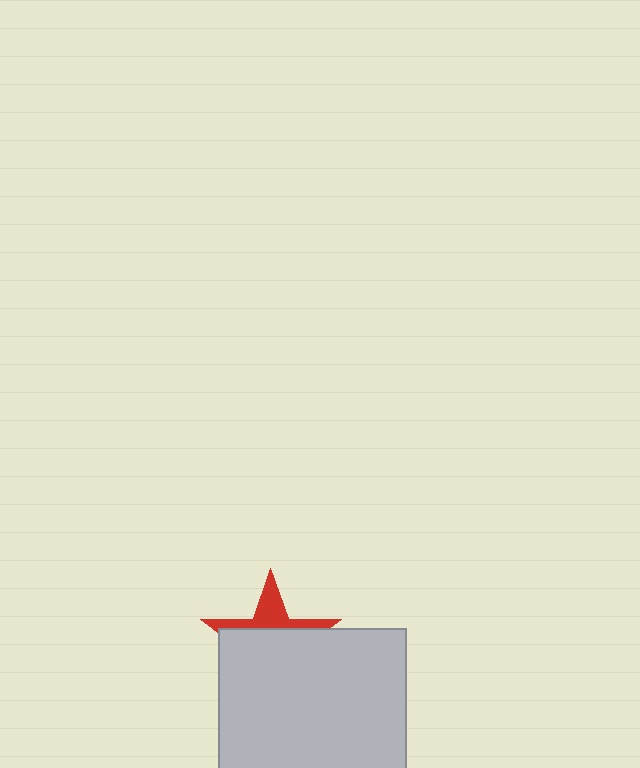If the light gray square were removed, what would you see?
You would see the complete red star.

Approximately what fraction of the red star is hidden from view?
Roughly 69% of the red star is hidden behind the light gray square.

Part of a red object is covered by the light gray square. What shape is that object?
It is a star.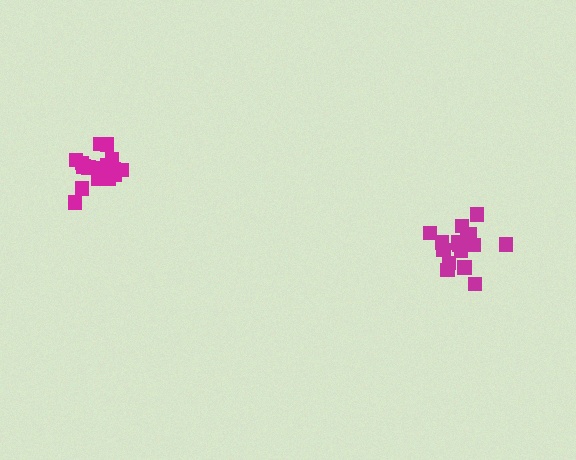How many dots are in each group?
Group 1: 17 dots, Group 2: 17 dots (34 total).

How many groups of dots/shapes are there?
There are 2 groups.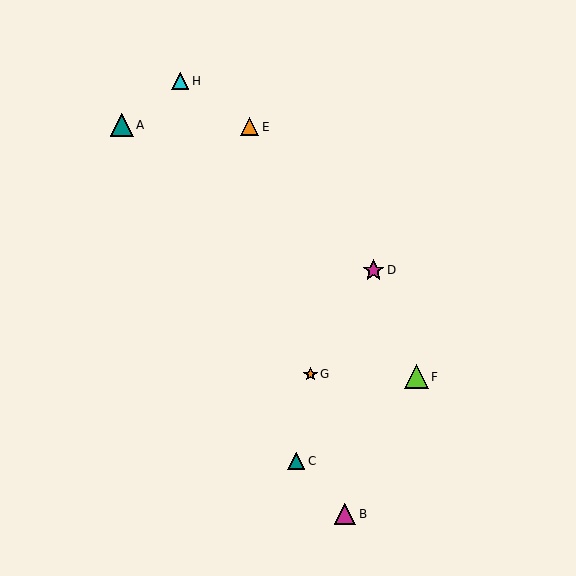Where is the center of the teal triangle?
The center of the teal triangle is at (122, 125).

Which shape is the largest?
The lime triangle (labeled F) is the largest.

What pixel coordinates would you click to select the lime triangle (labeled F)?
Click at (416, 377) to select the lime triangle F.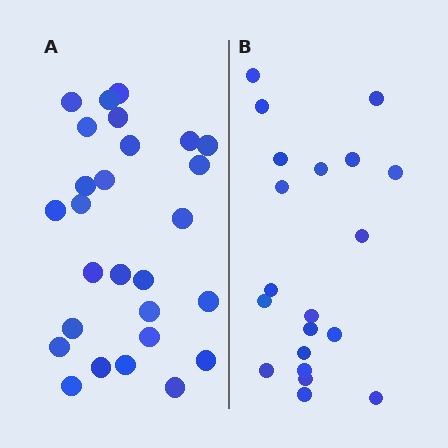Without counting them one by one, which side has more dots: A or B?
Region A (the left region) has more dots.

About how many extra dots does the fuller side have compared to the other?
Region A has roughly 8 or so more dots than region B.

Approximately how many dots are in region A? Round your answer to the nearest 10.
About 30 dots. (The exact count is 27, which rounds to 30.)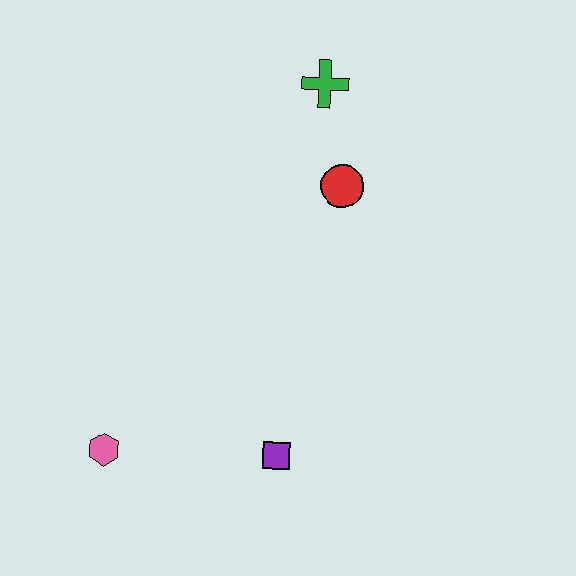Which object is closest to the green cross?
The red circle is closest to the green cross.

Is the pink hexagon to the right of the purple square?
No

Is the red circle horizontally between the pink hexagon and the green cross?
No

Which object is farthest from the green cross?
The pink hexagon is farthest from the green cross.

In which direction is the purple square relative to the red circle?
The purple square is below the red circle.